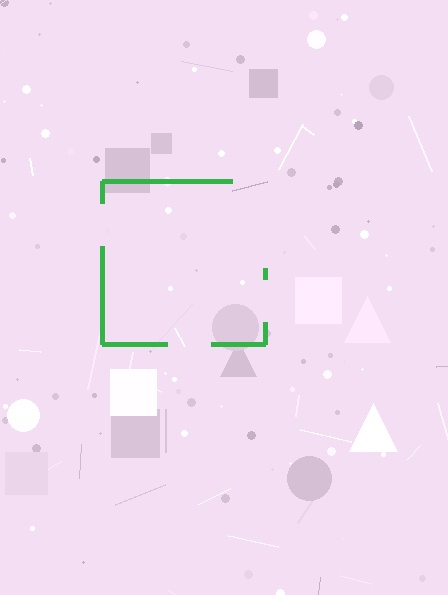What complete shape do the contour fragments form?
The contour fragments form a square.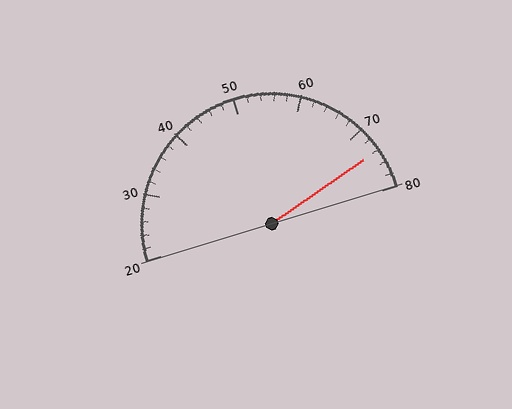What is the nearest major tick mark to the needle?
The nearest major tick mark is 70.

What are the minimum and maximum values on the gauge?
The gauge ranges from 20 to 80.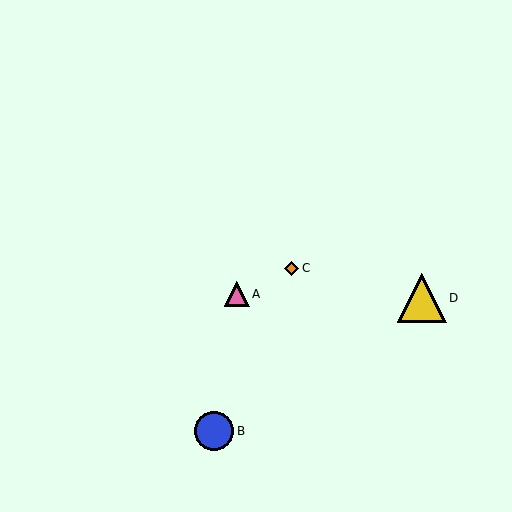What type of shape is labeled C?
Shape C is an orange diamond.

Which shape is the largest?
The yellow triangle (labeled D) is the largest.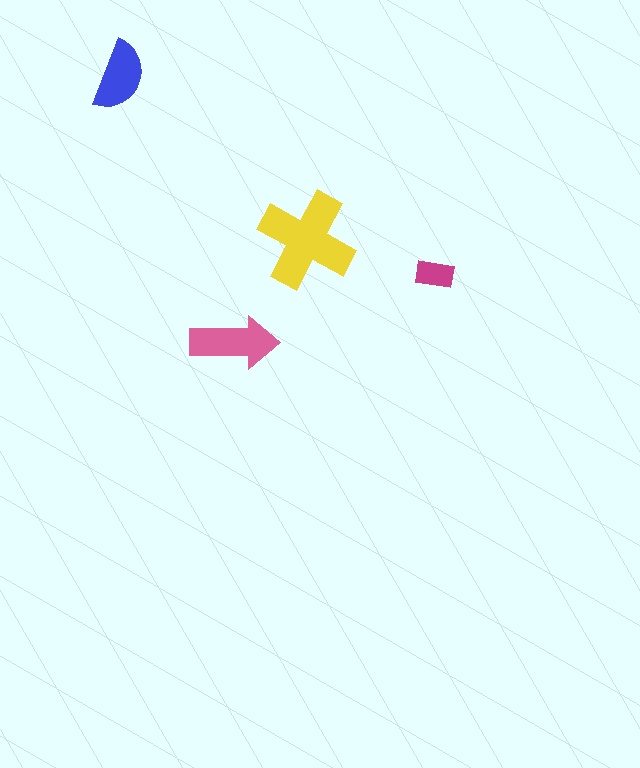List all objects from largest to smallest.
The yellow cross, the pink arrow, the blue semicircle, the magenta rectangle.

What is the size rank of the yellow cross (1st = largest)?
1st.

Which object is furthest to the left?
The blue semicircle is leftmost.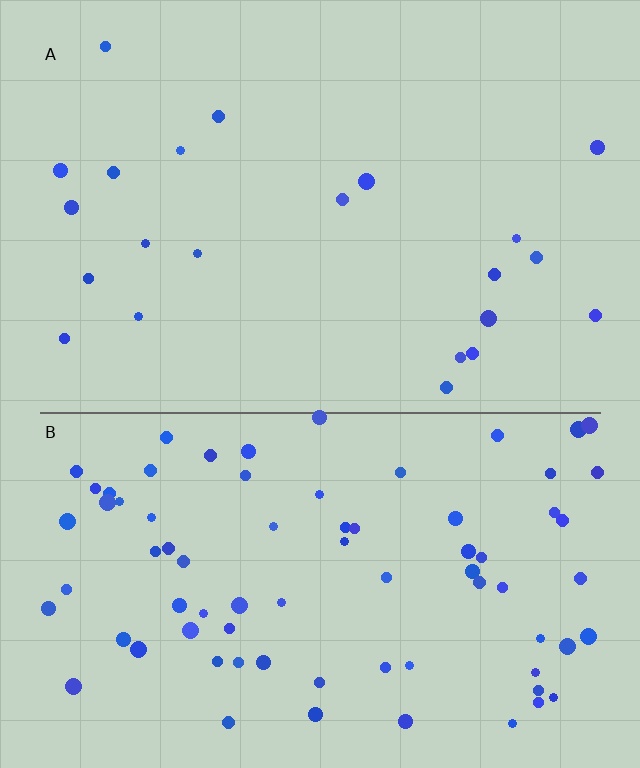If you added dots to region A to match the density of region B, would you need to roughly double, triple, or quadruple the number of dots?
Approximately quadruple.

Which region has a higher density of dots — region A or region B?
B (the bottom).